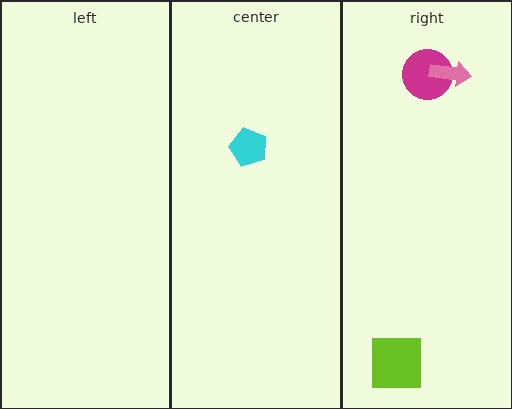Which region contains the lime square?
The right region.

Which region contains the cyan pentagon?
The center region.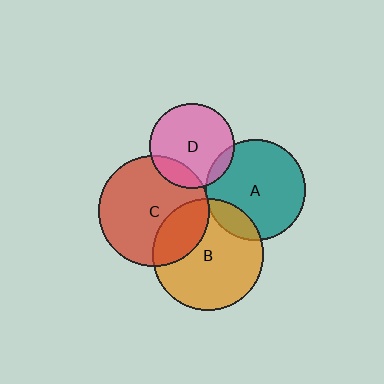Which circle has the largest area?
Circle B (orange).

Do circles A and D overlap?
Yes.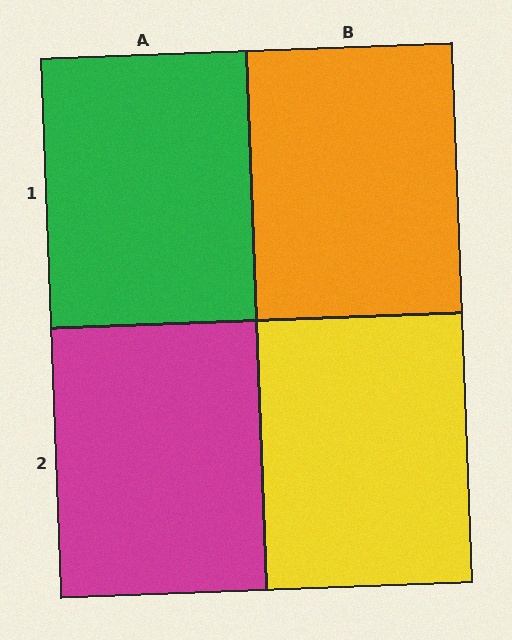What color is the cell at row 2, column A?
Magenta.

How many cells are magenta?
1 cell is magenta.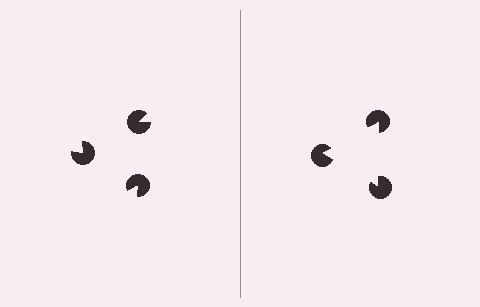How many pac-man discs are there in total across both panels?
6 — 3 on each side.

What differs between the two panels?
The pac-man discs are positioned identically on both sides; only the wedge orientations differ. On the right they align to a triangle; on the left they are misaligned.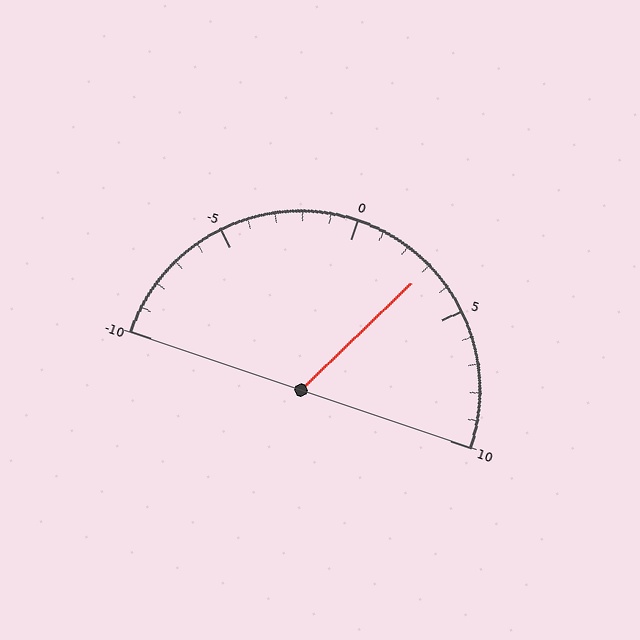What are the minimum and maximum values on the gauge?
The gauge ranges from -10 to 10.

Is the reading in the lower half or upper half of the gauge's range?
The reading is in the upper half of the range (-10 to 10).